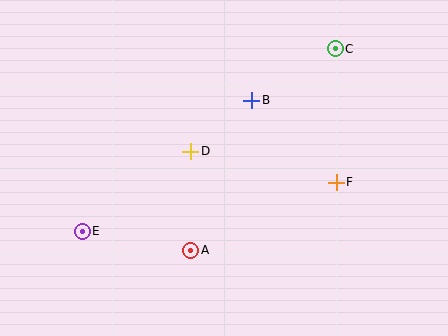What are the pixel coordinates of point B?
Point B is at (252, 100).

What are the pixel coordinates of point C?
Point C is at (335, 49).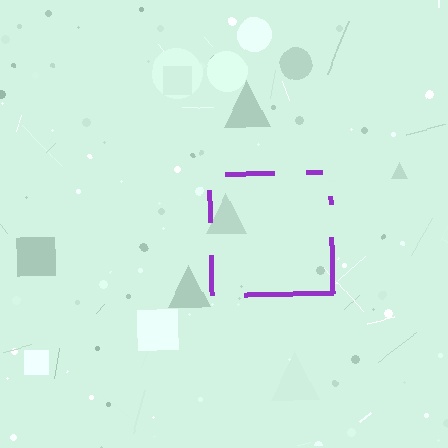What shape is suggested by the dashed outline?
The dashed outline suggests a square.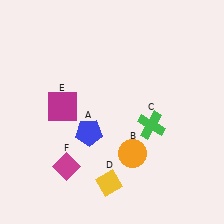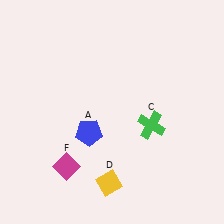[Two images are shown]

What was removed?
The magenta square (E), the orange circle (B) were removed in Image 2.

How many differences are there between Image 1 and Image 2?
There are 2 differences between the two images.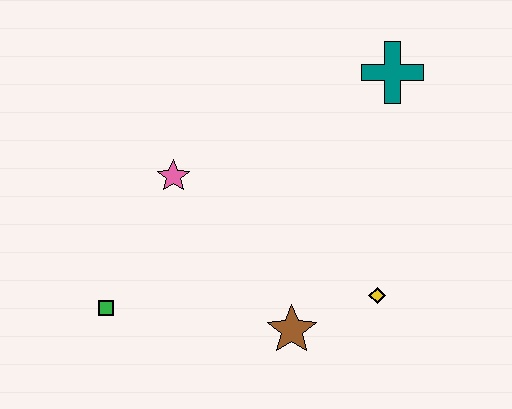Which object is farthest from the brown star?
The teal cross is farthest from the brown star.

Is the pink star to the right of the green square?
Yes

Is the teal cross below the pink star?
No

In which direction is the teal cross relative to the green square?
The teal cross is to the right of the green square.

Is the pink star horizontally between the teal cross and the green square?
Yes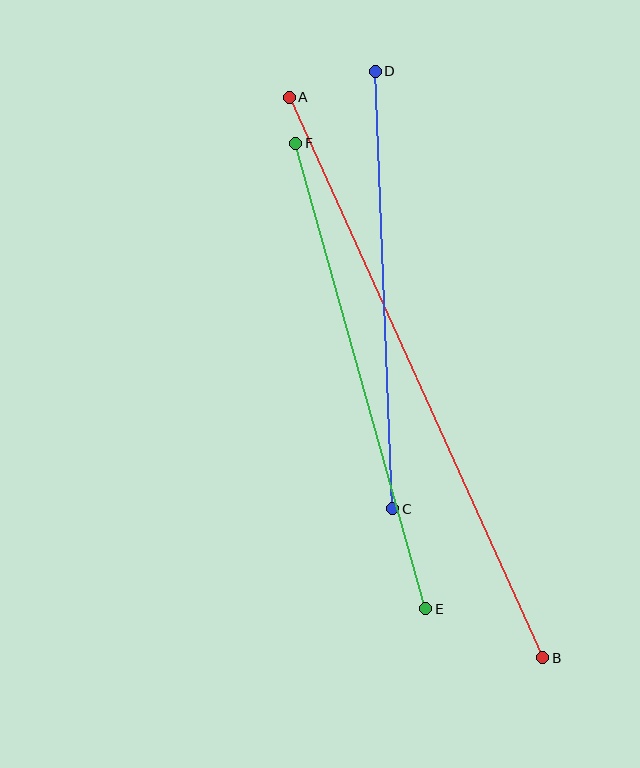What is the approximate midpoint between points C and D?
The midpoint is at approximately (384, 290) pixels.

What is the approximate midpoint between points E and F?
The midpoint is at approximately (361, 376) pixels.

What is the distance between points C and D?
The distance is approximately 438 pixels.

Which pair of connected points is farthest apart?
Points A and B are farthest apart.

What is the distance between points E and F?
The distance is approximately 483 pixels.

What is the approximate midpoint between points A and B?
The midpoint is at approximately (416, 378) pixels.